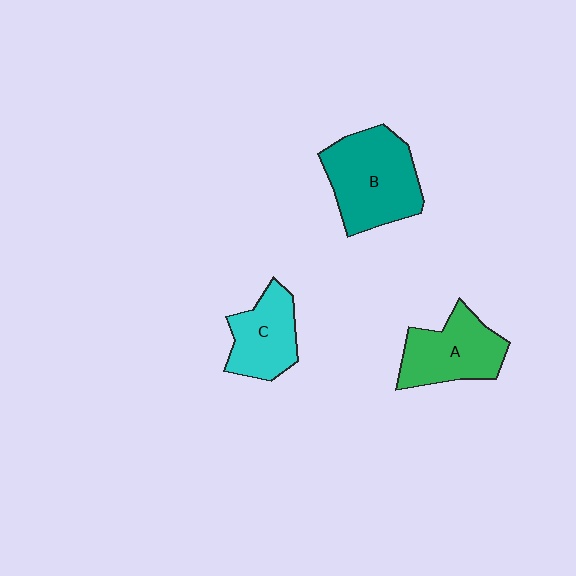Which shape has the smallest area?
Shape C (cyan).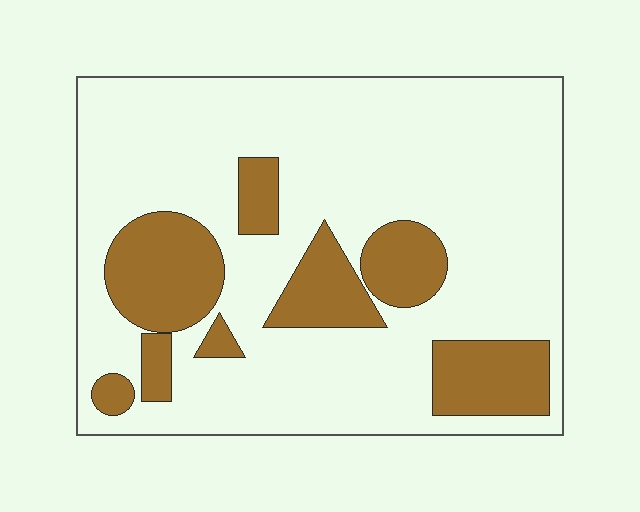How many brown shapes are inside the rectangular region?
8.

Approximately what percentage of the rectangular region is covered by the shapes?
Approximately 25%.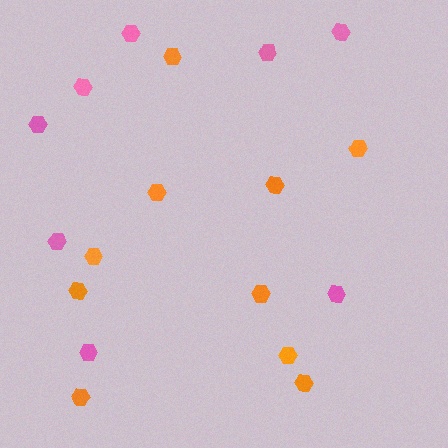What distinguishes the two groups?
There are 2 groups: one group of pink hexagons (8) and one group of orange hexagons (10).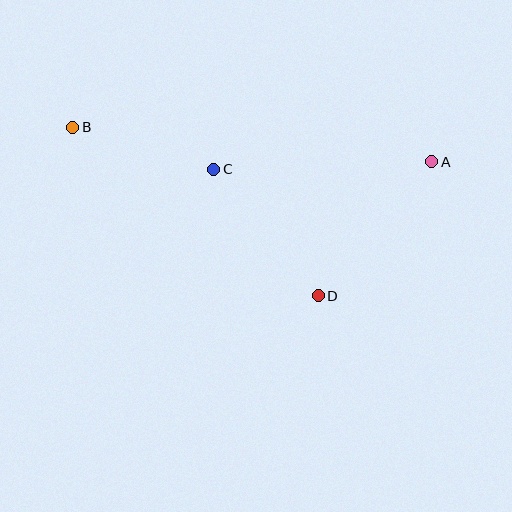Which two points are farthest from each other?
Points A and B are farthest from each other.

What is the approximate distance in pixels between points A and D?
The distance between A and D is approximately 176 pixels.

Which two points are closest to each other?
Points B and C are closest to each other.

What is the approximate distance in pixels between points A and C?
The distance between A and C is approximately 218 pixels.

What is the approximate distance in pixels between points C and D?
The distance between C and D is approximately 164 pixels.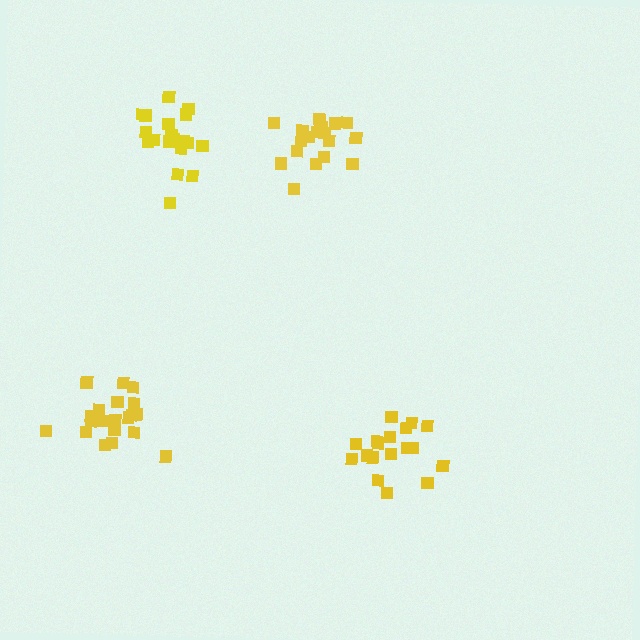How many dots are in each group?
Group 1: 18 dots, Group 2: 20 dots, Group 3: 19 dots, Group 4: 19 dots (76 total).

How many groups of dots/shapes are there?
There are 4 groups.